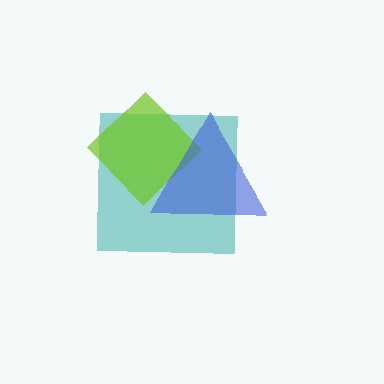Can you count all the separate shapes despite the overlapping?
Yes, there are 3 separate shapes.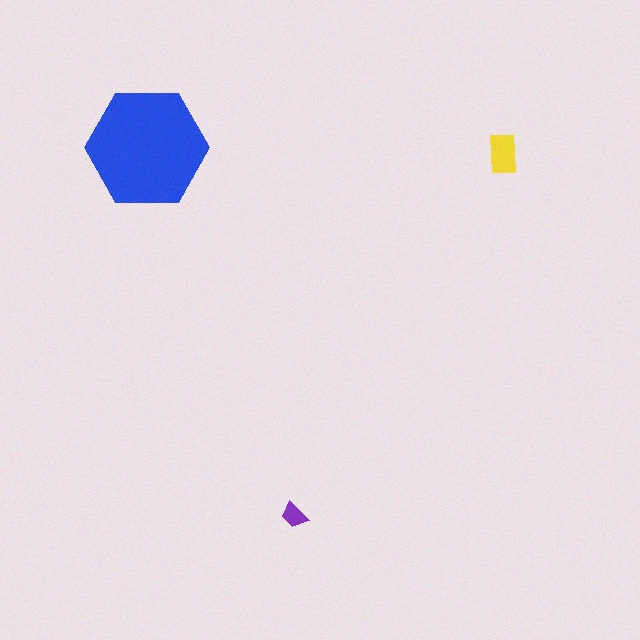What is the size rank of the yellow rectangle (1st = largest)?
2nd.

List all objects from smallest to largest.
The purple trapezoid, the yellow rectangle, the blue hexagon.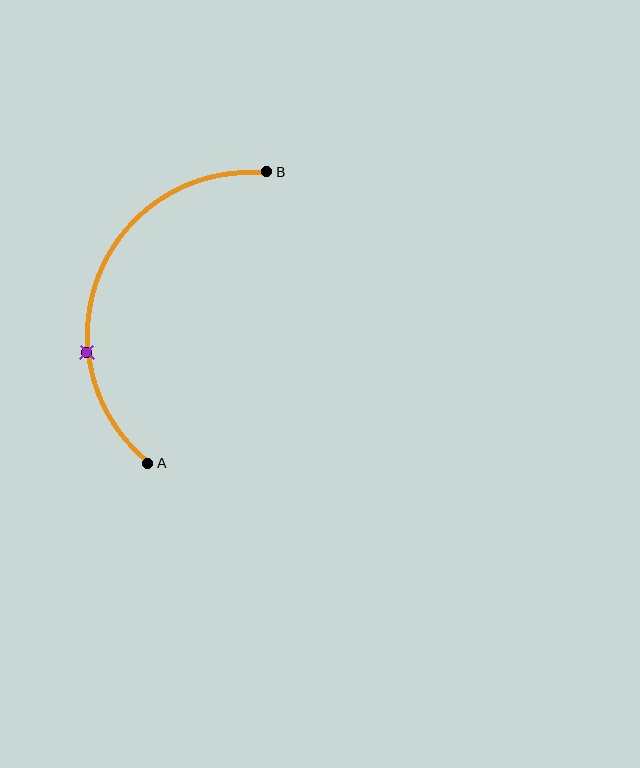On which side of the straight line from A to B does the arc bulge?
The arc bulges to the left of the straight line connecting A and B.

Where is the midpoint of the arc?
The arc midpoint is the point on the curve farthest from the straight line joining A and B. It sits to the left of that line.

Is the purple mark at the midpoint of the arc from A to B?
No. The purple mark lies on the arc but is closer to endpoint A. The arc midpoint would be at the point on the curve equidistant along the arc from both A and B.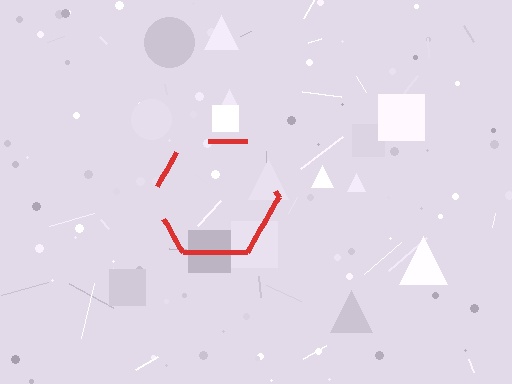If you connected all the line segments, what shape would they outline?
They would outline a hexagon.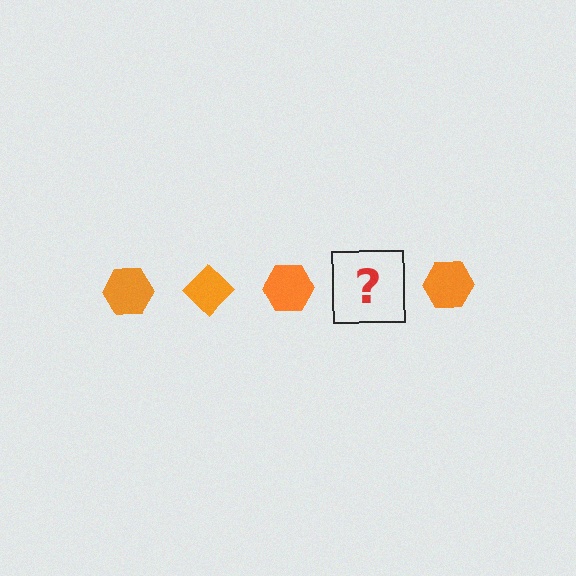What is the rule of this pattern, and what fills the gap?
The rule is that the pattern cycles through hexagon, diamond shapes in orange. The gap should be filled with an orange diamond.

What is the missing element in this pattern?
The missing element is an orange diamond.